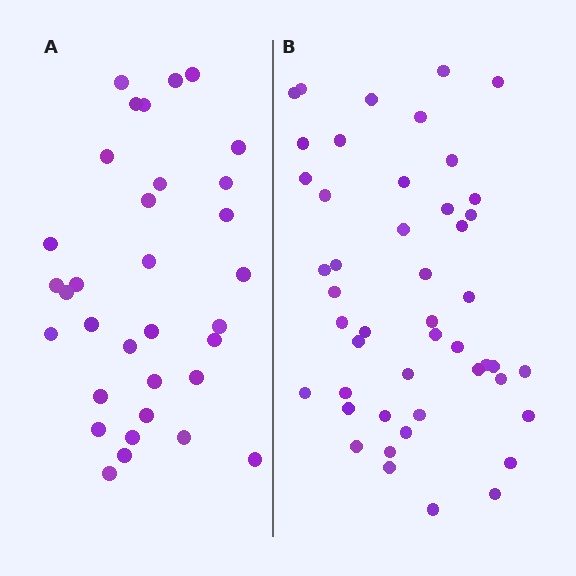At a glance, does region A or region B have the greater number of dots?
Region B (the right region) has more dots.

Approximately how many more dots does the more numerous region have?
Region B has approximately 15 more dots than region A.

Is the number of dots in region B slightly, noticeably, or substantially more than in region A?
Region B has noticeably more, but not dramatically so. The ratio is roughly 1.4 to 1.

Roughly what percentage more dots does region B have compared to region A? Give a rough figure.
About 40% more.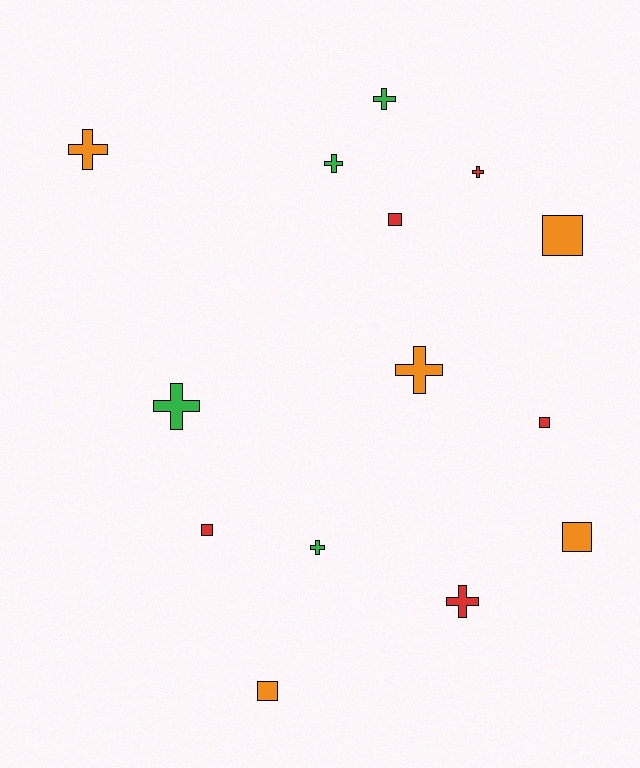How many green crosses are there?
There are 4 green crosses.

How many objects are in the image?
There are 14 objects.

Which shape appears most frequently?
Cross, with 8 objects.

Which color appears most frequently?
Orange, with 5 objects.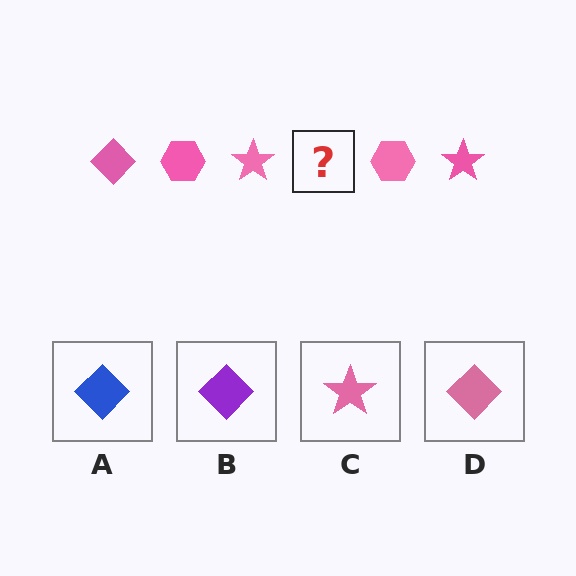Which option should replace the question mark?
Option D.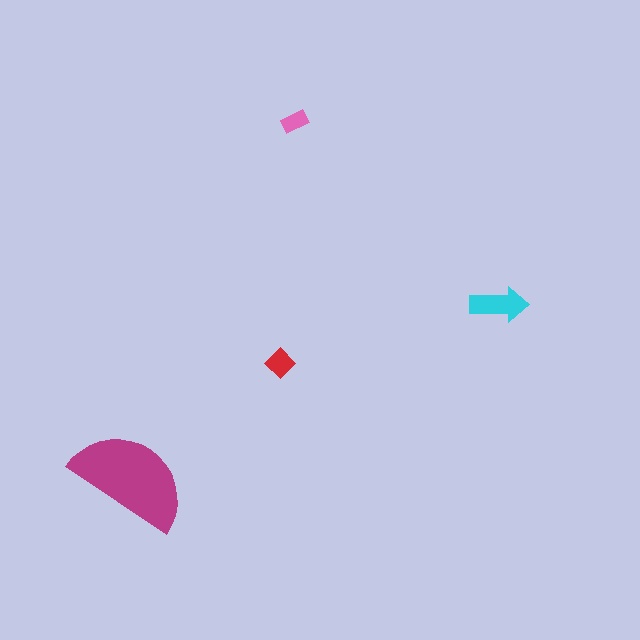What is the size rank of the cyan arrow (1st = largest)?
2nd.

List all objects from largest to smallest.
The magenta semicircle, the cyan arrow, the red diamond, the pink rectangle.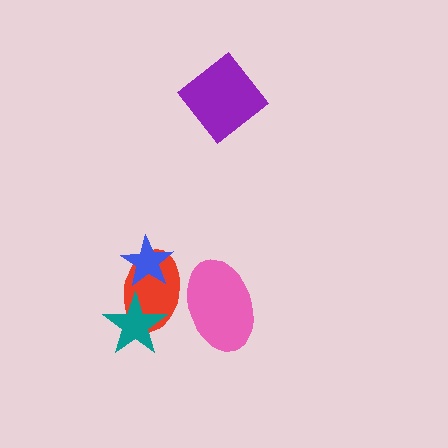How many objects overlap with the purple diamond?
0 objects overlap with the purple diamond.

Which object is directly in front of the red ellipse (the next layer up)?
The teal star is directly in front of the red ellipse.